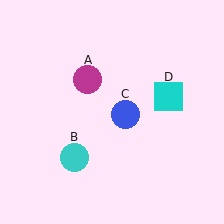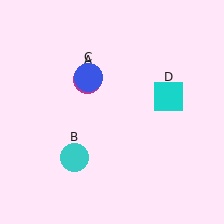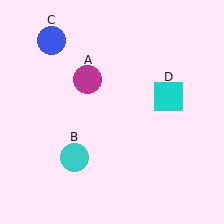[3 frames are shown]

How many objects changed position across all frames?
1 object changed position: blue circle (object C).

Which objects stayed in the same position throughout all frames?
Magenta circle (object A) and cyan circle (object B) and cyan square (object D) remained stationary.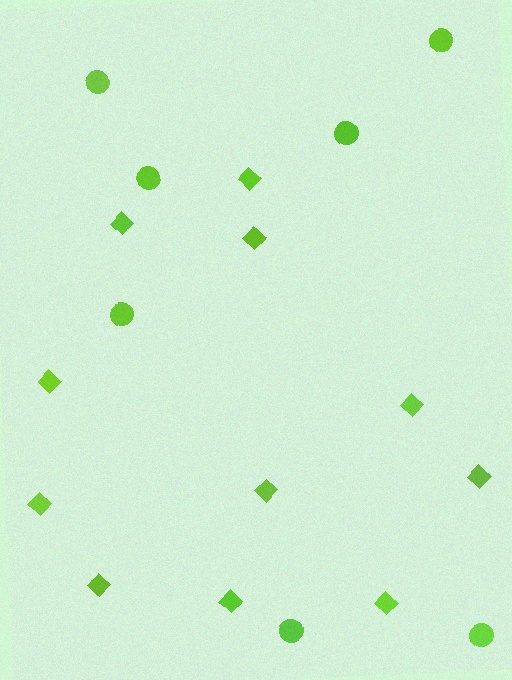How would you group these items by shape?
There are 2 groups: one group of circles (7) and one group of diamonds (11).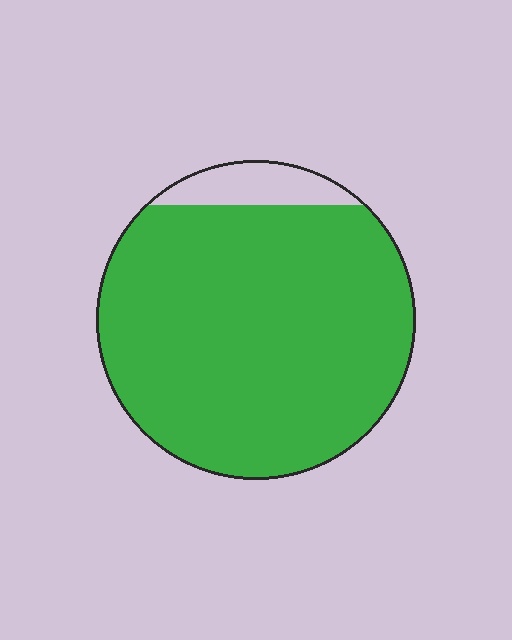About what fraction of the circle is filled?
About nine tenths (9/10).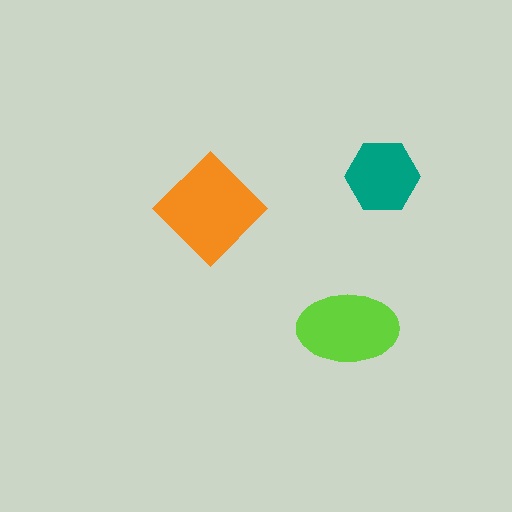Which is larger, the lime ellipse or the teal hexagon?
The lime ellipse.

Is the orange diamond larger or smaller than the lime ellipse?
Larger.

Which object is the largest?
The orange diamond.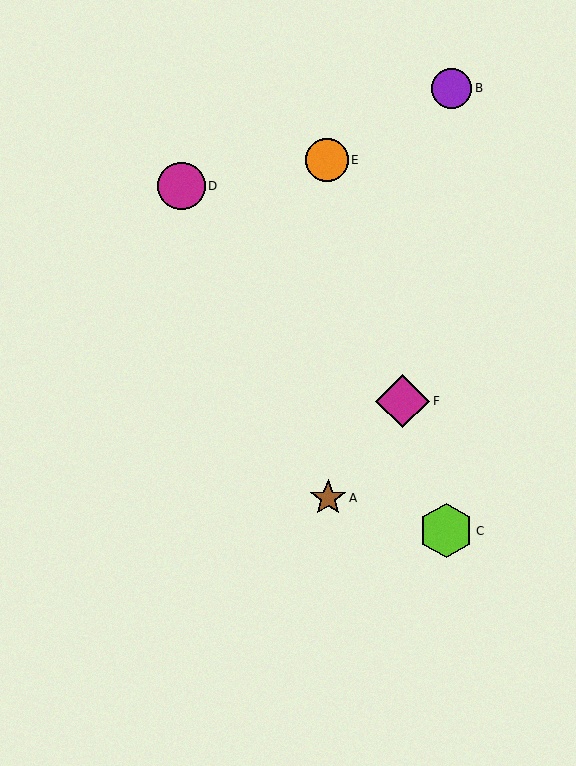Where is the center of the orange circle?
The center of the orange circle is at (327, 160).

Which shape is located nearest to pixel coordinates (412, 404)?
The magenta diamond (labeled F) at (403, 401) is nearest to that location.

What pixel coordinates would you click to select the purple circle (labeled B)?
Click at (451, 88) to select the purple circle B.